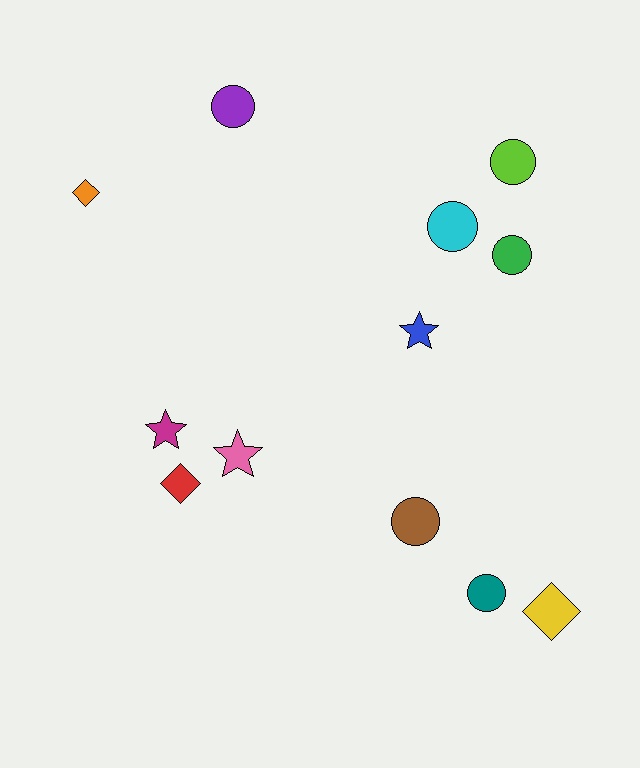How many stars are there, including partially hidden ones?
There are 3 stars.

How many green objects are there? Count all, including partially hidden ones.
There is 1 green object.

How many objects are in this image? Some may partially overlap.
There are 12 objects.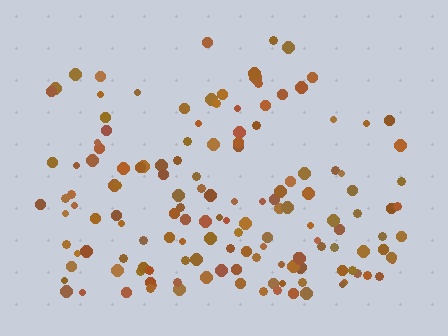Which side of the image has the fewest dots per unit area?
The top.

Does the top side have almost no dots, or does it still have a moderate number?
Still a moderate number, just noticeably fewer than the bottom.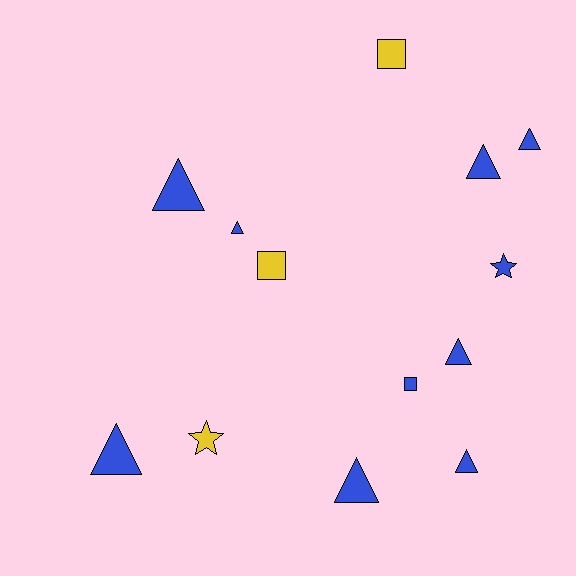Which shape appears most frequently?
Triangle, with 8 objects.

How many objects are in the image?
There are 13 objects.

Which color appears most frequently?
Blue, with 10 objects.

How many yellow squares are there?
There are 2 yellow squares.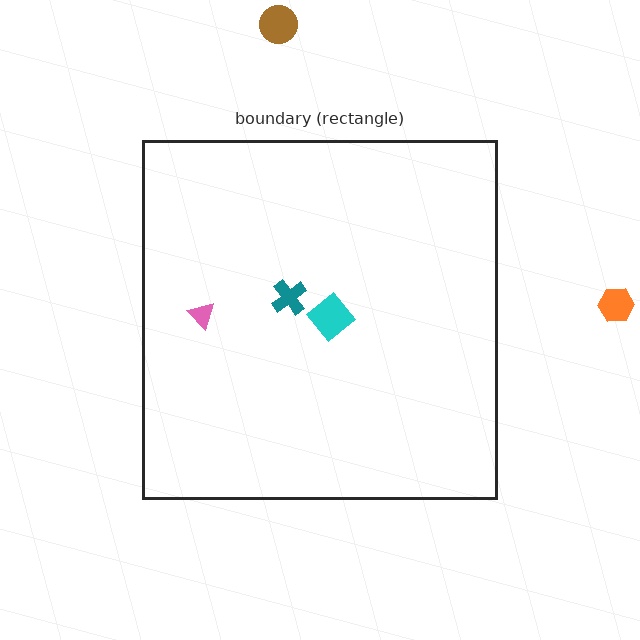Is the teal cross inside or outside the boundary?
Inside.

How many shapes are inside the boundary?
3 inside, 2 outside.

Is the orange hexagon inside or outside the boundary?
Outside.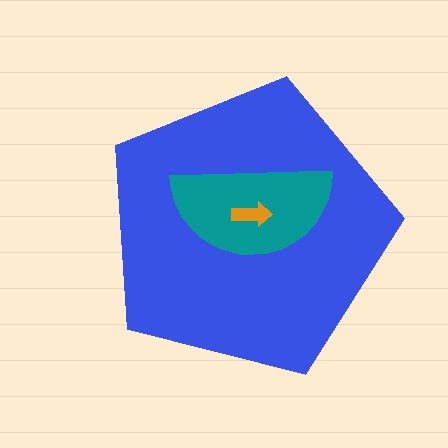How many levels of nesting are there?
3.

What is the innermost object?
The orange arrow.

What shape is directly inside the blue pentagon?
The teal semicircle.